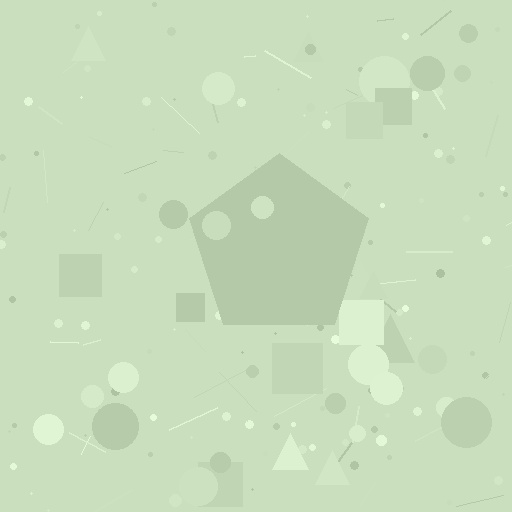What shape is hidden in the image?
A pentagon is hidden in the image.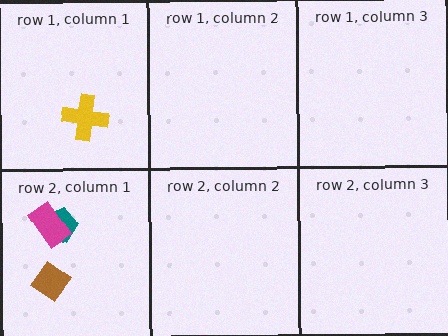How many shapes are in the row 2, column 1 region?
3.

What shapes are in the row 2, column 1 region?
The teal pentagon, the magenta rectangle, the brown diamond.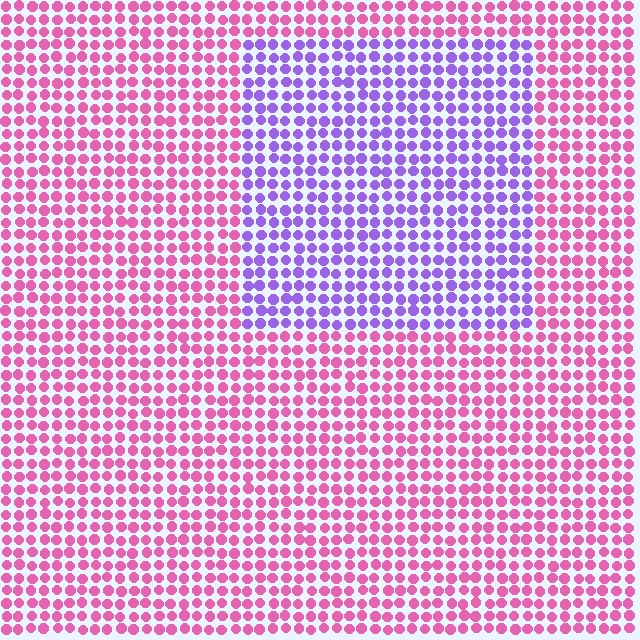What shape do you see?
I see a rectangle.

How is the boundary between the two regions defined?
The boundary is defined purely by a slight shift in hue (about 58 degrees). Spacing, size, and orientation are identical on both sides.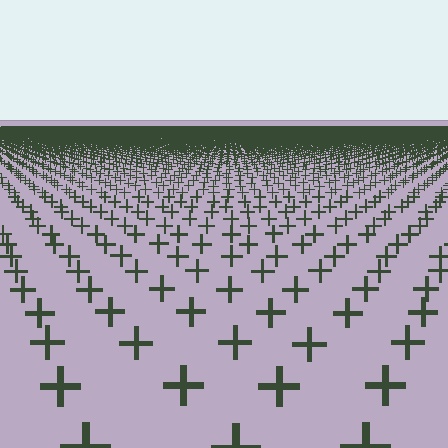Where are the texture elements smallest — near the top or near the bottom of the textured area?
Near the top.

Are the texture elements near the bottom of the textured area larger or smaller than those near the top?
Larger. Near the bottom, elements are closer to the viewer and appear at a bigger on-screen size.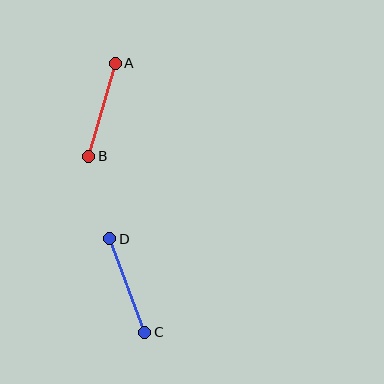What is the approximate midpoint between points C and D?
The midpoint is at approximately (127, 285) pixels.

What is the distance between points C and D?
The distance is approximately 100 pixels.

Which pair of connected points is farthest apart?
Points C and D are farthest apart.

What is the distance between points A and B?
The distance is approximately 96 pixels.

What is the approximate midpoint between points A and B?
The midpoint is at approximately (102, 110) pixels.